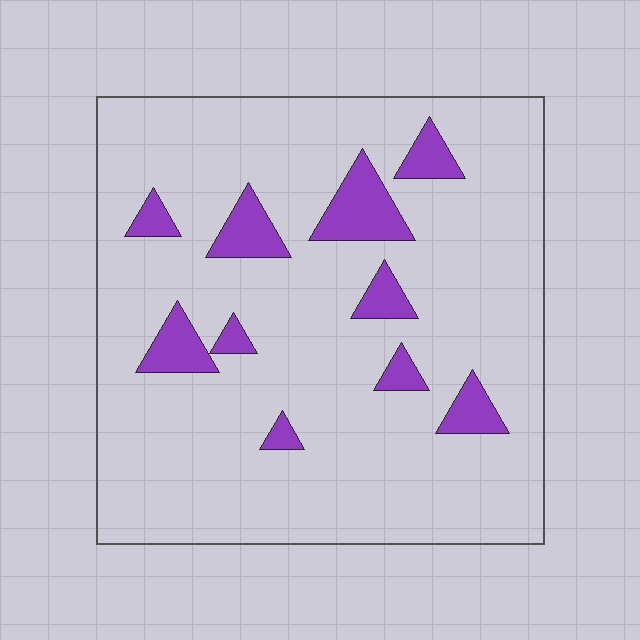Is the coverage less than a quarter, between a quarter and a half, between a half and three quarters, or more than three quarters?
Less than a quarter.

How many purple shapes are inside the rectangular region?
10.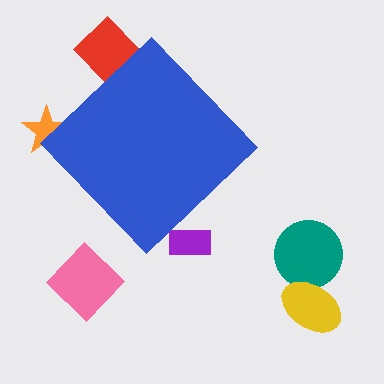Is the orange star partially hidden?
Yes, the orange star is partially hidden behind the blue diamond.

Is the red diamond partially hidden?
Yes, the red diamond is partially hidden behind the blue diamond.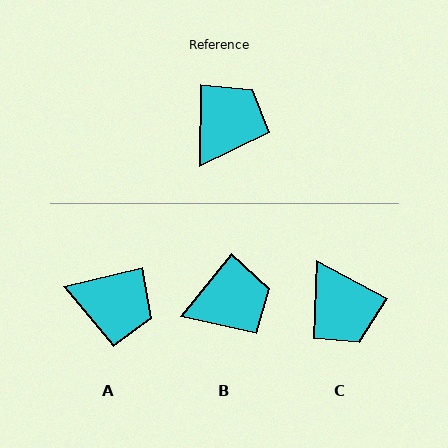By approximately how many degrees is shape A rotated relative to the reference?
Approximately 76 degrees clockwise.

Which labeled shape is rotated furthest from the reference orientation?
C, about 117 degrees away.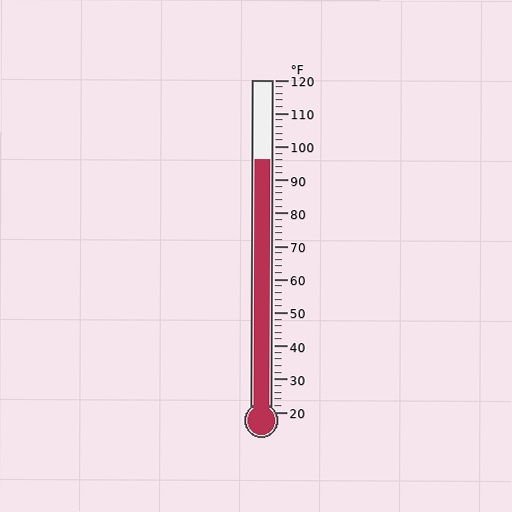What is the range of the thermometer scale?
The thermometer scale ranges from 20°F to 120°F.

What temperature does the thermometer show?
The thermometer shows approximately 96°F.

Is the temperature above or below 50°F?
The temperature is above 50°F.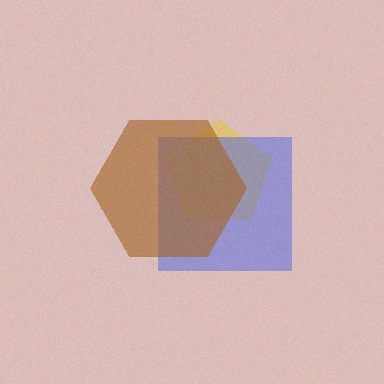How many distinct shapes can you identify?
There are 3 distinct shapes: a yellow pentagon, a blue square, a brown hexagon.